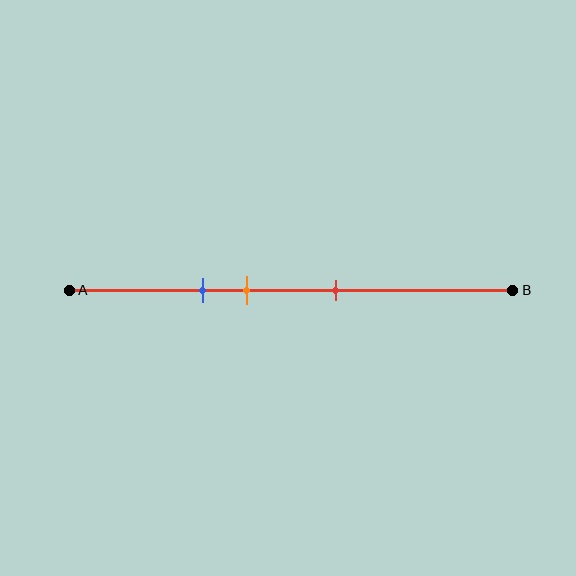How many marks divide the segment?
There are 3 marks dividing the segment.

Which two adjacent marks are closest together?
The blue and orange marks are the closest adjacent pair.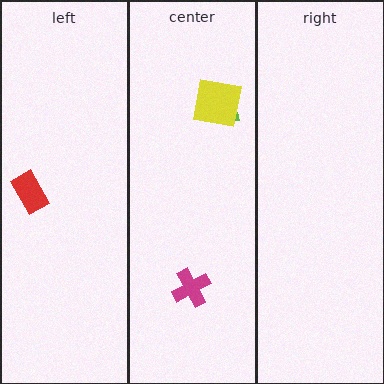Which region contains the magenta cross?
The center region.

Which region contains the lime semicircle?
The center region.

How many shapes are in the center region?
3.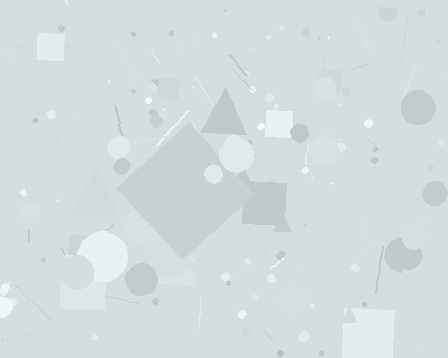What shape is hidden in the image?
A diamond is hidden in the image.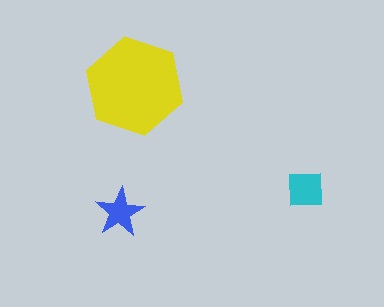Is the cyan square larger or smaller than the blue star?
Larger.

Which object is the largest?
The yellow hexagon.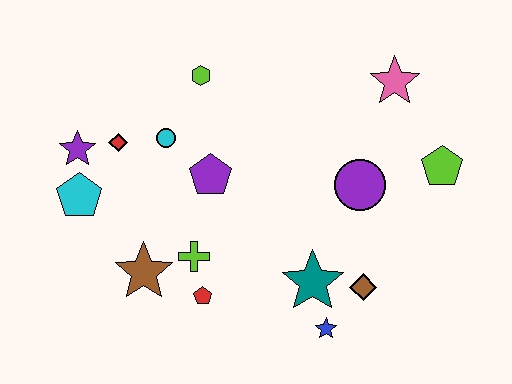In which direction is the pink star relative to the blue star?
The pink star is above the blue star.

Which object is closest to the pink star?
The lime pentagon is closest to the pink star.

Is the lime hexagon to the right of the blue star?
No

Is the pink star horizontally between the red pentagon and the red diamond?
No